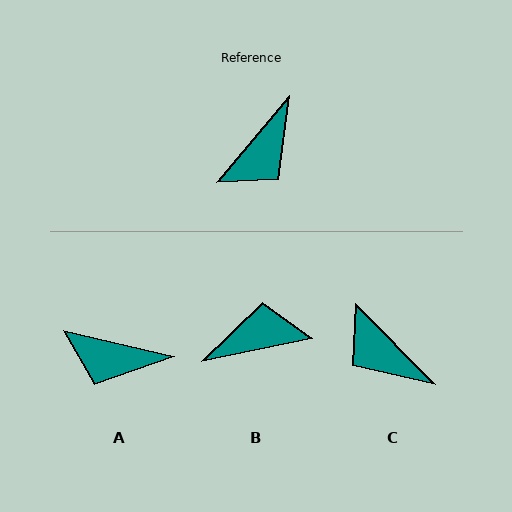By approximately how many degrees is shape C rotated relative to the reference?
Approximately 95 degrees clockwise.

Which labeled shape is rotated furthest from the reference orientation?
B, about 142 degrees away.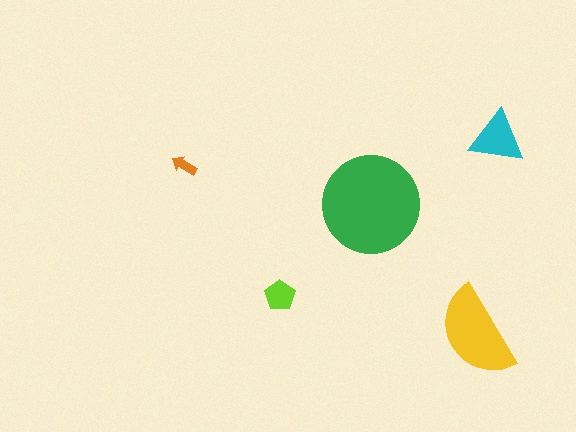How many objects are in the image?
There are 5 objects in the image.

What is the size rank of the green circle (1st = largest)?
1st.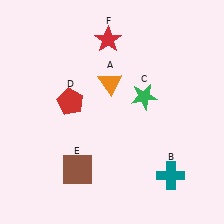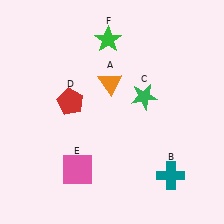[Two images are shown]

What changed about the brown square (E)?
In Image 1, E is brown. In Image 2, it changed to pink.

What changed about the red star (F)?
In Image 1, F is red. In Image 2, it changed to green.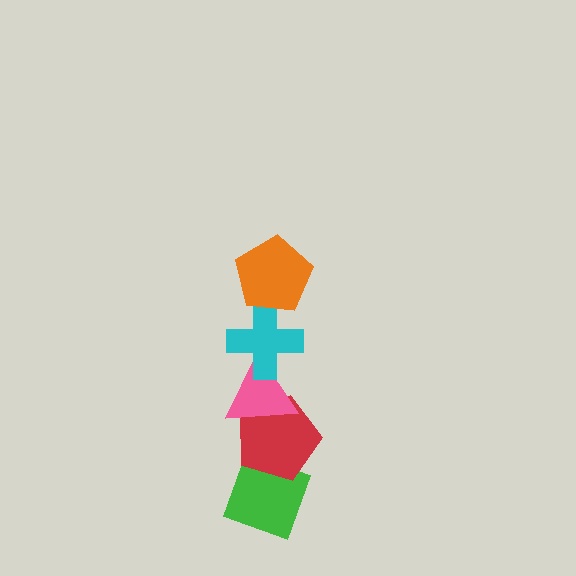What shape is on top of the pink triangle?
The cyan cross is on top of the pink triangle.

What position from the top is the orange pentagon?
The orange pentagon is 1st from the top.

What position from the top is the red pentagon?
The red pentagon is 4th from the top.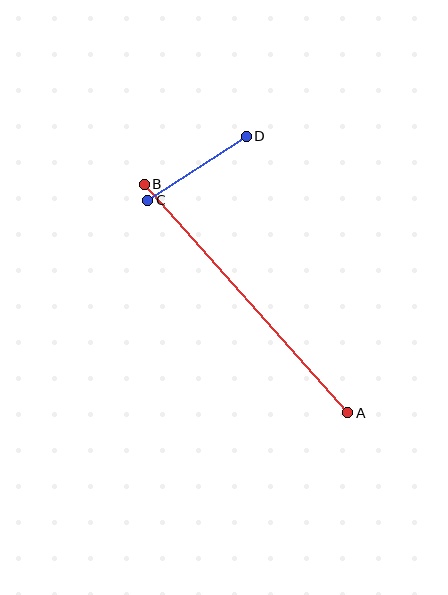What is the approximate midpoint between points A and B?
The midpoint is at approximately (246, 299) pixels.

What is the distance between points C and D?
The distance is approximately 117 pixels.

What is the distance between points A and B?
The distance is approximately 306 pixels.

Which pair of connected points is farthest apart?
Points A and B are farthest apart.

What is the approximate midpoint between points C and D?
The midpoint is at approximately (197, 168) pixels.